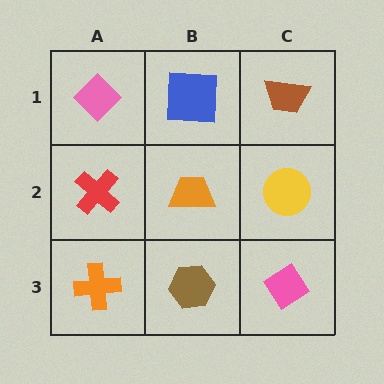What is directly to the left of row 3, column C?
A brown hexagon.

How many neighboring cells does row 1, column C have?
2.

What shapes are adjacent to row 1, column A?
A red cross (row 2, column A), a blue square (row 1, column B).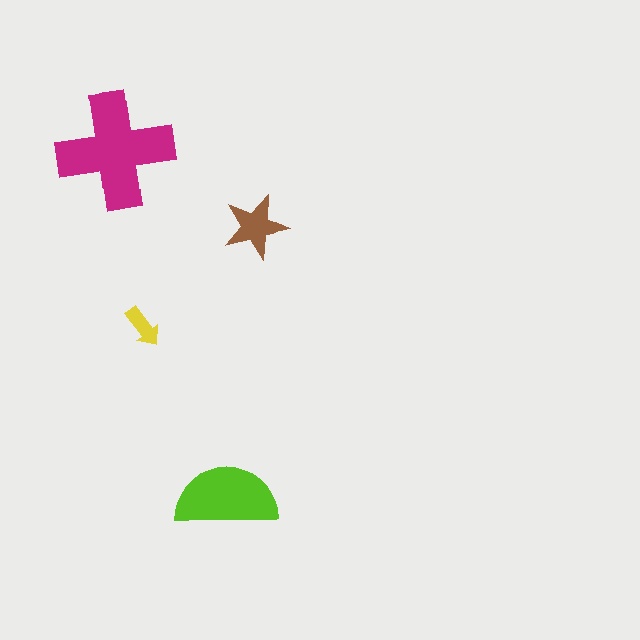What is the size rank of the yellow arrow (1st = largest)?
4th.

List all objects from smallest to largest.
The yellow arrow, the brown star, the lime semicircle, the magenta cross.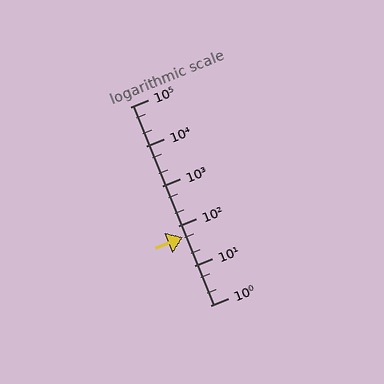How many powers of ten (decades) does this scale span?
The scale spans 5 decades, from 1 to 100000.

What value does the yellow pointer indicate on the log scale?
The pointer indicates approximately 52.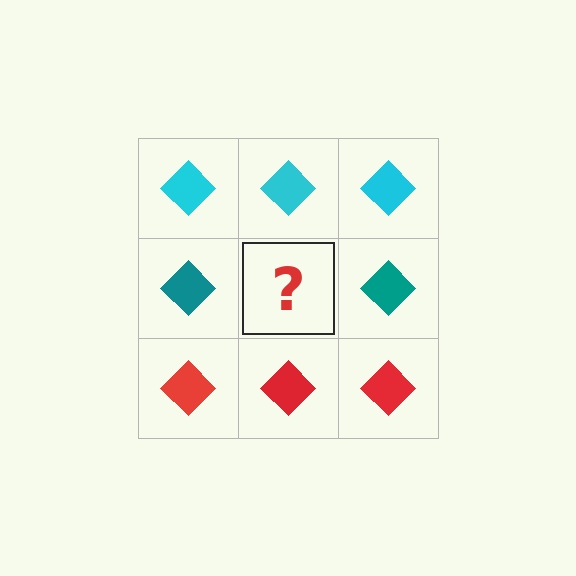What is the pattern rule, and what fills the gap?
The rule is that each row has a consistent color. The gap should be filled with a teal diamond.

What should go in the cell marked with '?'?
The missing cell should contain a teal diamond.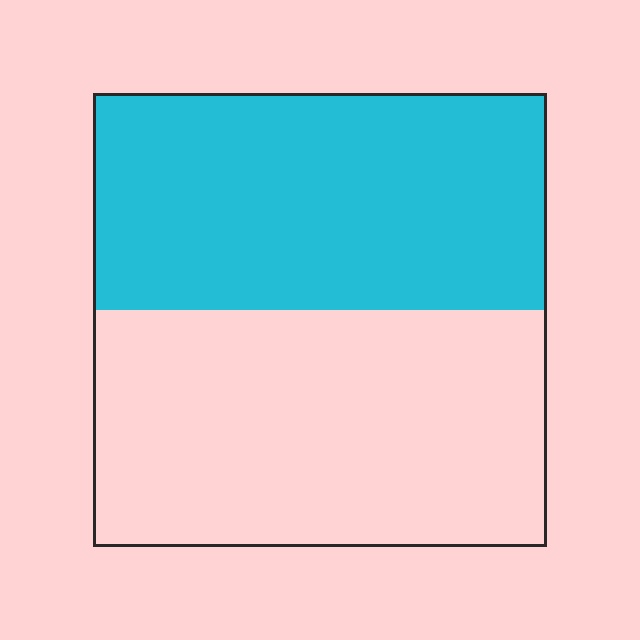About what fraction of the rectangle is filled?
About one half (1/2).